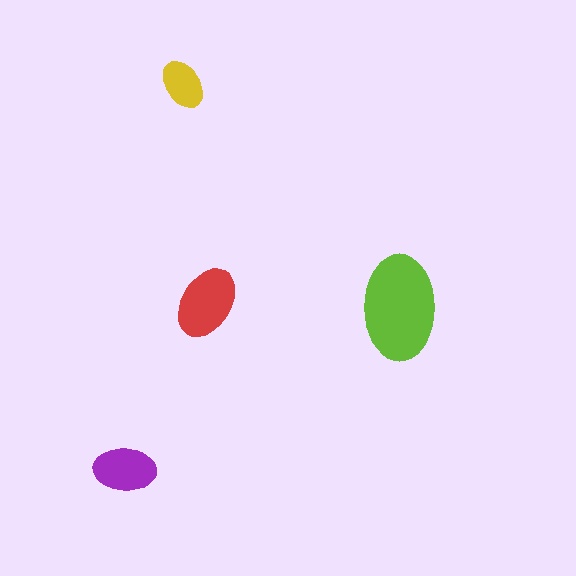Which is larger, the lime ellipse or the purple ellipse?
The lime one.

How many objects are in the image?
There are 4 objects in the image.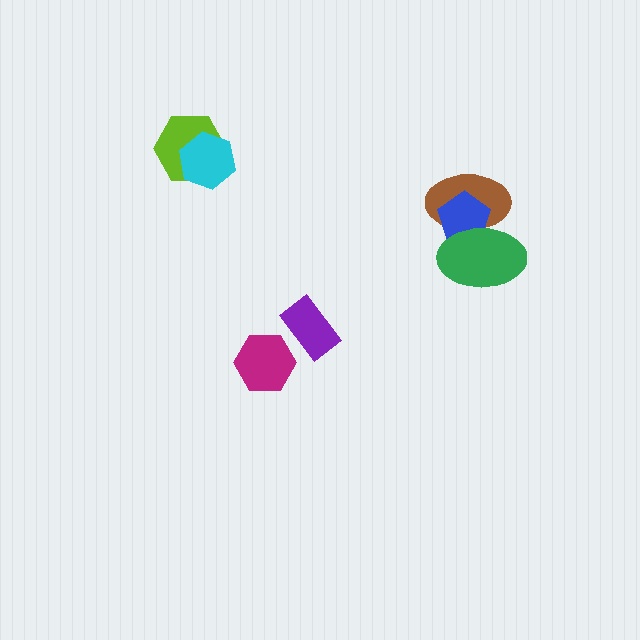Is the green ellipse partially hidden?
No, no other shape covers it.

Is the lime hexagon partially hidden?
Yes, it is partially covered by another shape.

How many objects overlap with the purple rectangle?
0 objects overlap with the purple rectangle.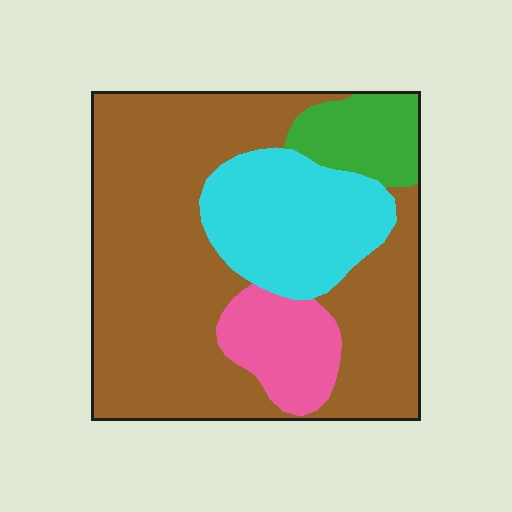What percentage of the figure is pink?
Pink covers around 10% of the figure.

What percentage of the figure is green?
Green takes up about one tenth (1/10) of the figure.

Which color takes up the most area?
Brown, at roughly 60%.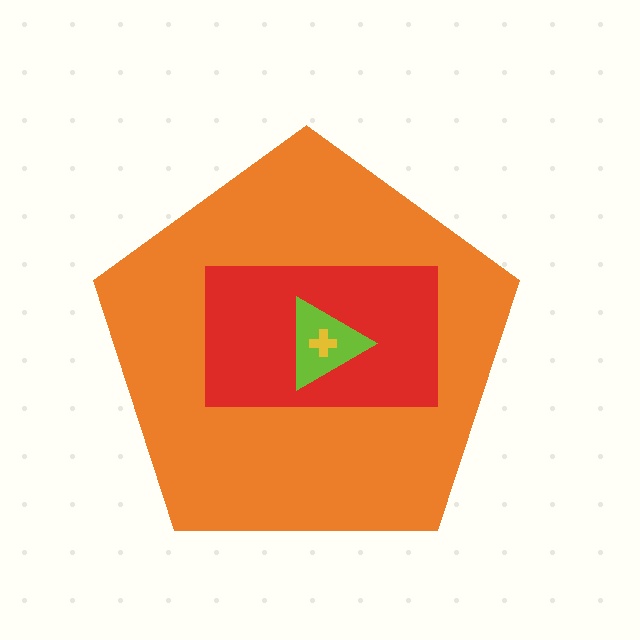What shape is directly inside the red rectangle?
The lime triangle.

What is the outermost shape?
The orange pentagon.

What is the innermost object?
The yellow cross.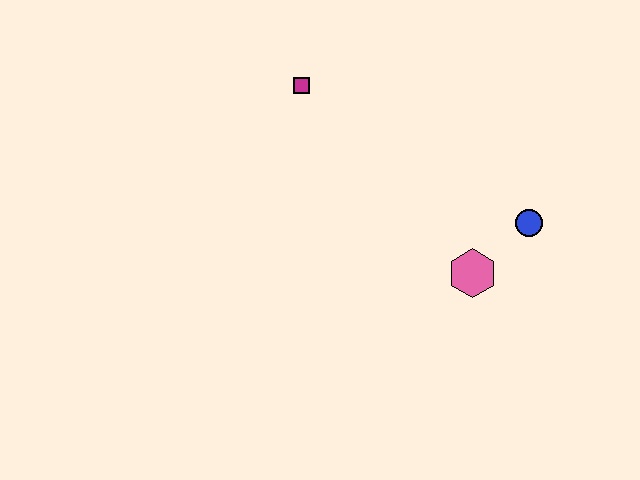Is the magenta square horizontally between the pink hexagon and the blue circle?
No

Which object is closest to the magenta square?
The pink hexagon is closest to the magenta square.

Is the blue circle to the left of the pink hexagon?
No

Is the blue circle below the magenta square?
Yes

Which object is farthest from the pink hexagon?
The magenta square is farthest from the pink hexagon.